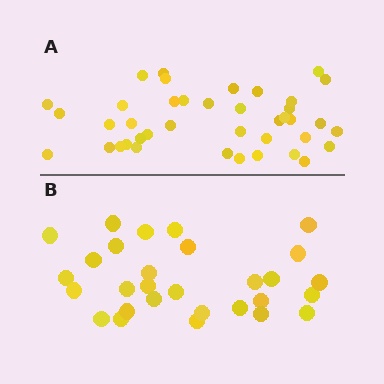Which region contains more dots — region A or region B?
Region A (the top region) has more dots.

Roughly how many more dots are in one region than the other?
Region A has roughly 12 or so more dots than region B.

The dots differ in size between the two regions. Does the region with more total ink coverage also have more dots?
No. Region B has more total ink coverage because its dots are larger, but region A actually contains more individual dots. Total area can be misleading — the number of items is what matters here.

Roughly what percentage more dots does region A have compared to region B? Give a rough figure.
About 40% more.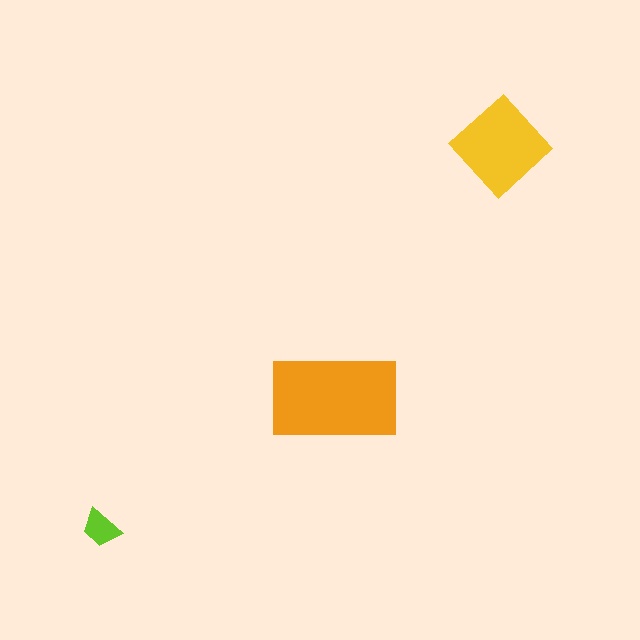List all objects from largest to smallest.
The orange rectangle, the yellow diamond, the lime trapezoid.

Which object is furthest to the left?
The lime trapezoid is leftmost.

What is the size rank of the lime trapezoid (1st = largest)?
3rd.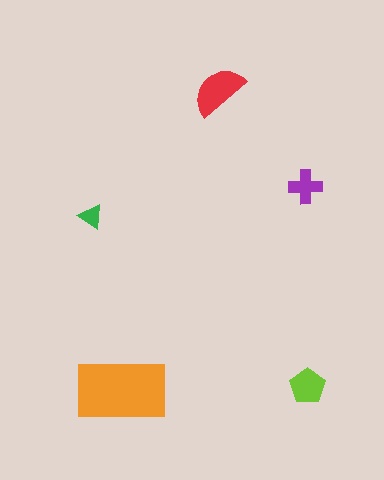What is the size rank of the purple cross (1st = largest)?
4th.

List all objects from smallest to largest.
The green triangle, the purple cross, the lime pentagon, the red semicircle, the orange rectangle.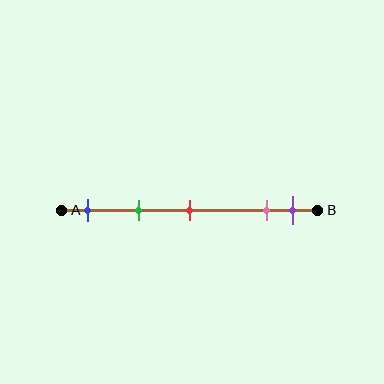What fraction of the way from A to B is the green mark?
The green mark is approximately 30% (0.3) of the way from A to B.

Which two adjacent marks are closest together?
The pink and purple marks are the closest adjacent pair.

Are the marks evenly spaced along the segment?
No, the marks are not evenly spaced.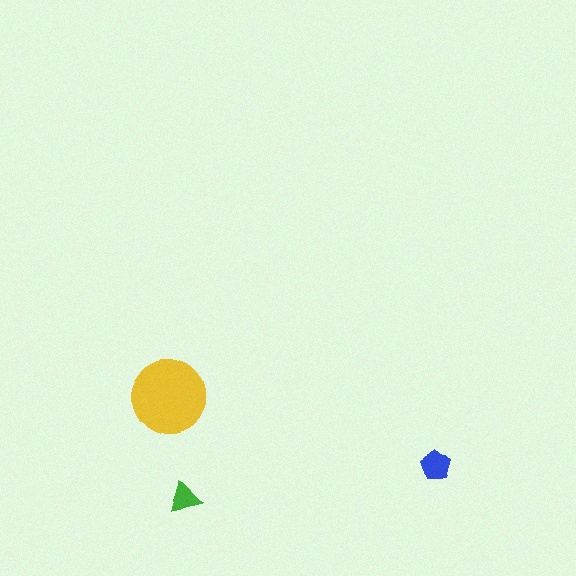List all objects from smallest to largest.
The green triangle, the blue pentagon, the yellow circle.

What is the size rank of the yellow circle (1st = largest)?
1st.